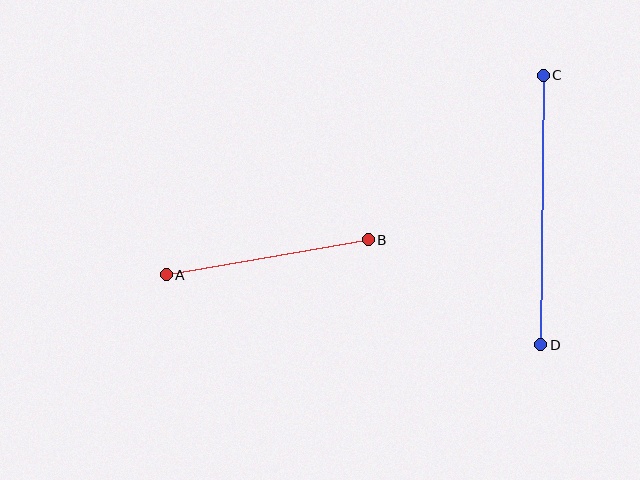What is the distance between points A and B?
The distance is approximately 205 pixels.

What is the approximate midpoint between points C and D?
The midpoint is at approximately (542, 210) pixels.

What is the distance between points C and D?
The distance is approximately 270 pixels.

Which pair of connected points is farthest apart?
Points C and D are farthest apart.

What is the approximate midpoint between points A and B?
The midpoint is at approximately (267, 257) pixels.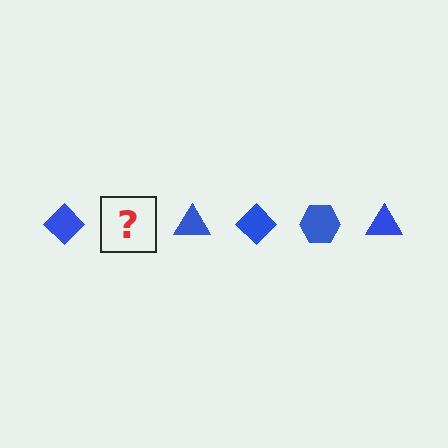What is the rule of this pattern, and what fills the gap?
The rule is that the pattern cycles through diamond, hexagon, triangle shapes in blue. The gap should be filled with a blue hexagon.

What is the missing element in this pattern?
The missing element is a blue hexagon.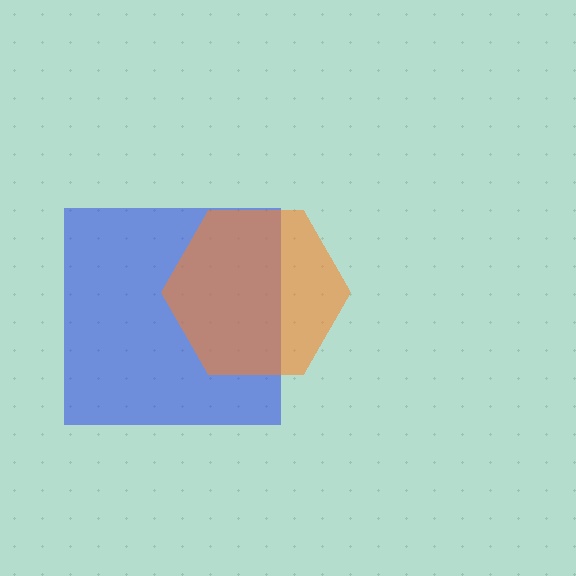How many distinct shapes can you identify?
There are 2 distinct shapes: a blue square, an orange hexagon.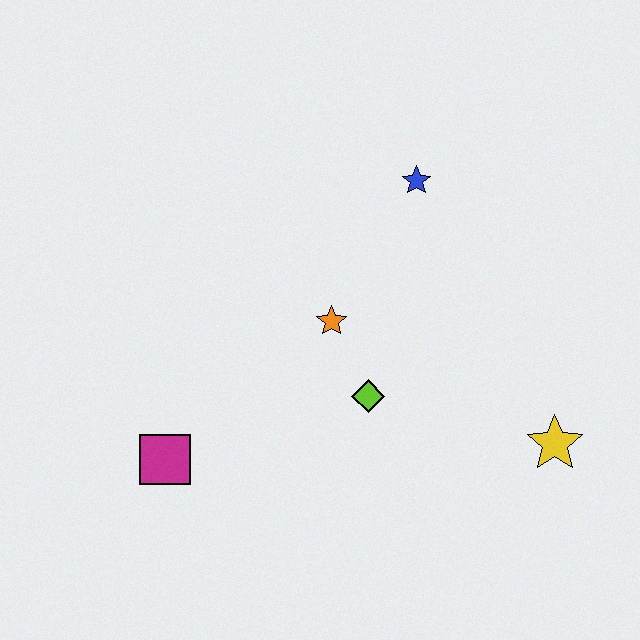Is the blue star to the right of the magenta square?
Yes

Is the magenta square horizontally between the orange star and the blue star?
No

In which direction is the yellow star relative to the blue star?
The yellow star is below the blue star.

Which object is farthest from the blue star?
The magenta square is farthest from the blue star.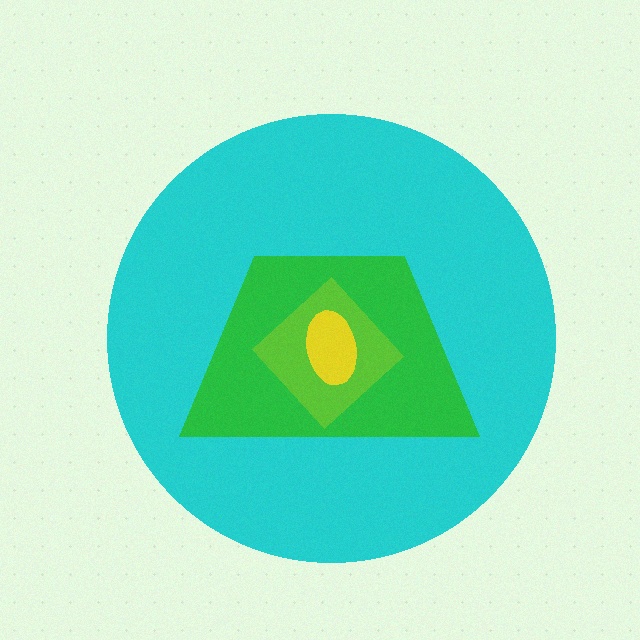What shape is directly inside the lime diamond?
The yellow ellipse.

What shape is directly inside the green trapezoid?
The lime diamond.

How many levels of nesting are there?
4.